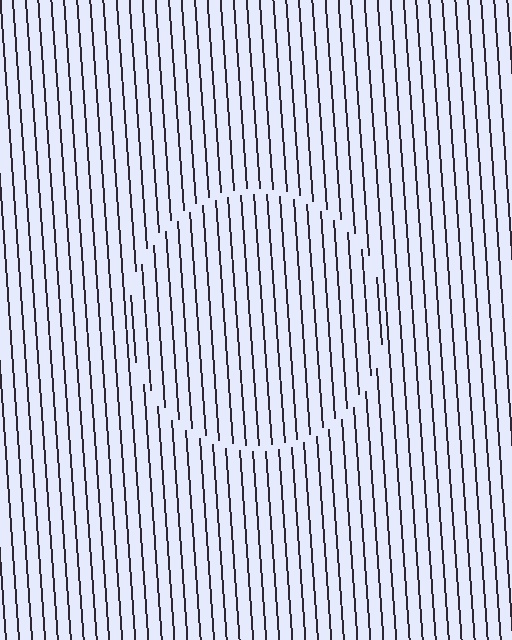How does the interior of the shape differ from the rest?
The interior of the shape contains the same grating, shifted by half a period — the contour is defined by the phase discontinuity where line-ends from the inner and outer gratings abut.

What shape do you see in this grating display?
An illusory circle. The interior of the shape contains the same grating, shifted by half a period — the contour is defined by the phase discontinuity where line-ends from the inner and outer gratings abut.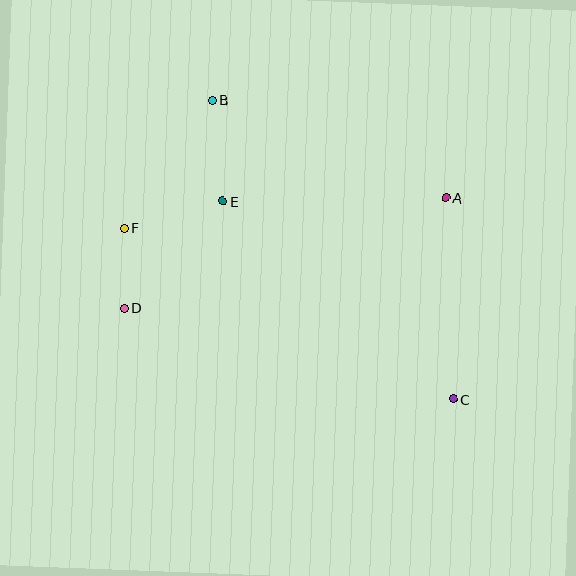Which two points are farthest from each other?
Points B and C are farthest from each other.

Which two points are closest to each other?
Points D and F are closest to each other.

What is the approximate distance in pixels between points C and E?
The distance between C and E is approximately 303 pixels.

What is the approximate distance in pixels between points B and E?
The distance between B and E is approximately 102 pixels.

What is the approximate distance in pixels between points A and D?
The distance between A and D is approximately 340 pixels.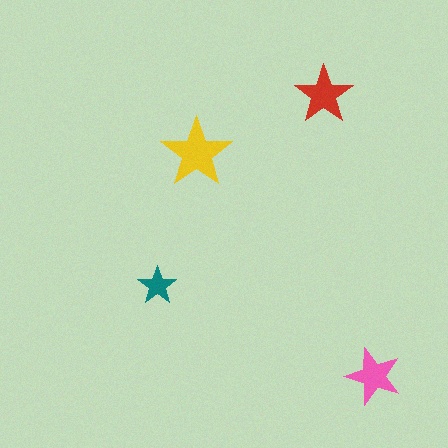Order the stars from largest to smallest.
the yellow one, the red one, the pink one, the teal one.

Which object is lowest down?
The pink star is bottommost.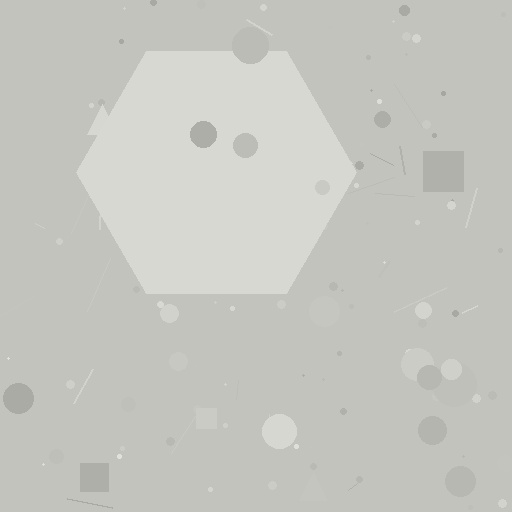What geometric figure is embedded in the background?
A hexagon is embedded in the background.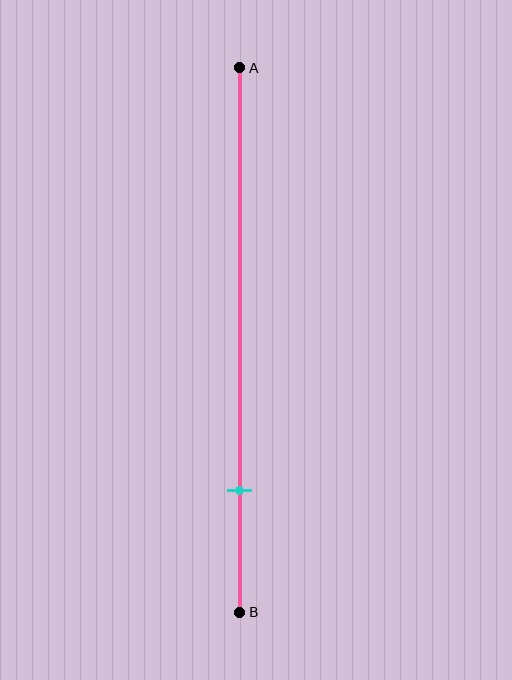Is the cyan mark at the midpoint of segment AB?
No, the mark is at about 80% from A, not at the 50% midpoint.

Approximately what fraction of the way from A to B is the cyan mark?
The cyan mark is approximately 80% of the way from A to B.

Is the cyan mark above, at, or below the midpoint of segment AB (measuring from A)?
The cyan mark is below the midpoint of segment AB.